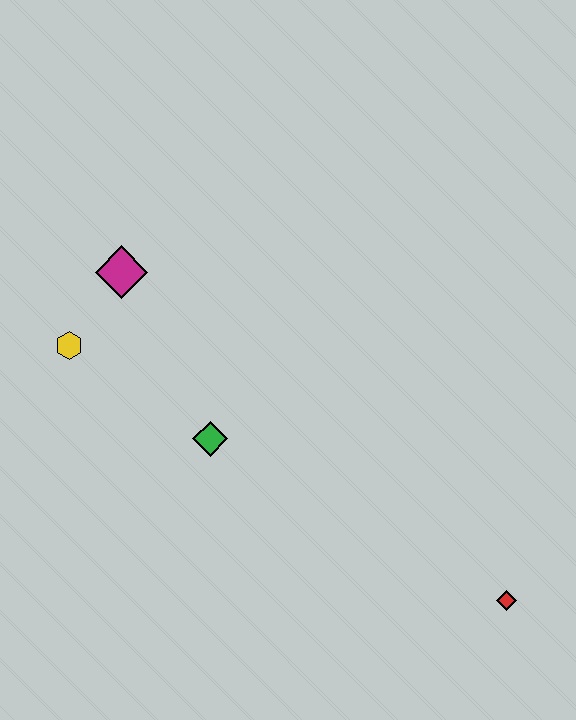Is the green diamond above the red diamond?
Yes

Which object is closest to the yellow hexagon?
The magenta diamond is closest to the yellow hexagon.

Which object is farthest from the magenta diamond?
The red diamond is farthest from the magenta diamond.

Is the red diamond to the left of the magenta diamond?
No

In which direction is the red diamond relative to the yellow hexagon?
The red diamond is to the right of the yellow hexagon.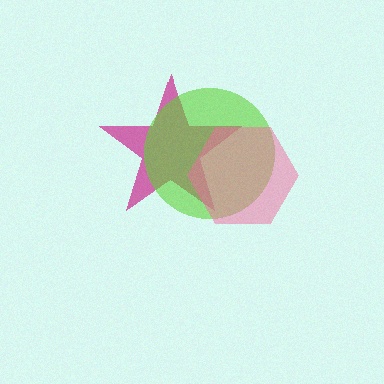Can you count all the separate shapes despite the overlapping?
Yes, there are 3 separate shapes.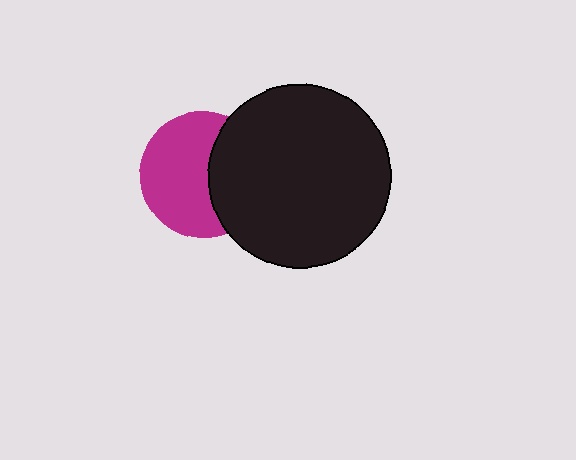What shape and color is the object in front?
The object in front is a black circle.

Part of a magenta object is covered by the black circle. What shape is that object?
It is a circle.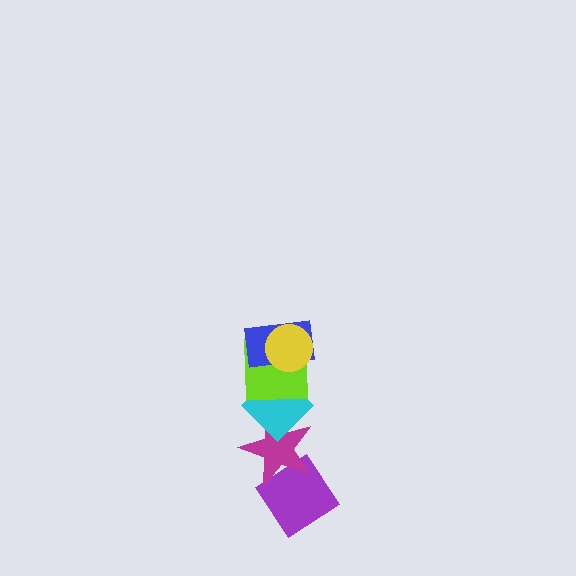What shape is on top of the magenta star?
The cyan diamond is on top of the magenta star.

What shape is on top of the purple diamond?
The magenta star is on top of the purple diamond.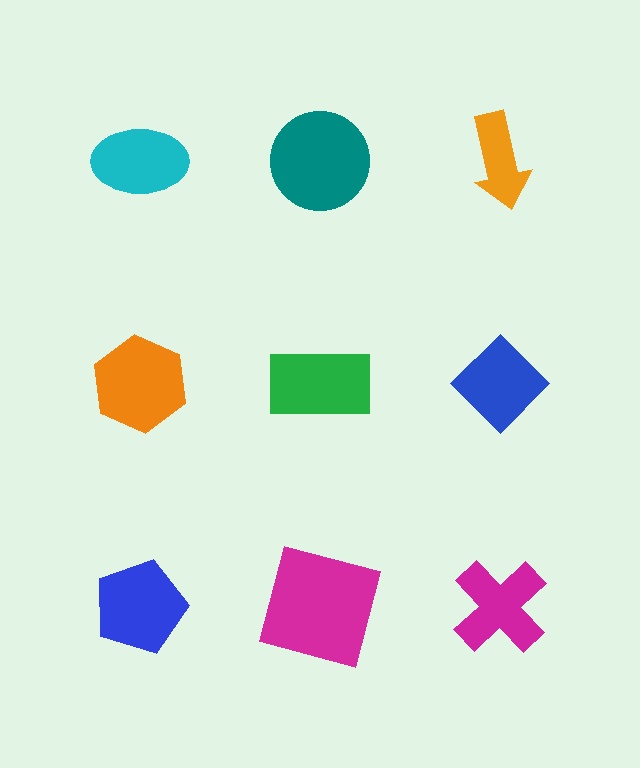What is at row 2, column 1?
An orange hexagon.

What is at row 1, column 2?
A teal circle.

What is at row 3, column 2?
A magenta square.